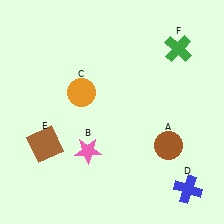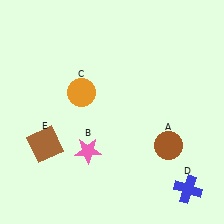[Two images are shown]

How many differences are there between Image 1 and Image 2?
There is 1 difference between the two images.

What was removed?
The green cross (F) was removed in Image 2.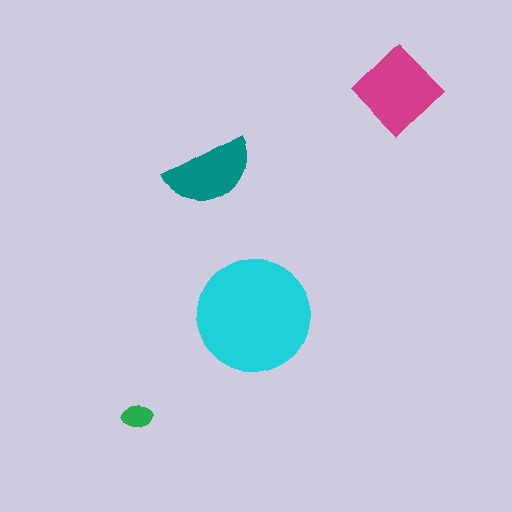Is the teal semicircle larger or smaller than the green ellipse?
Larger.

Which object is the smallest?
The green ellipse.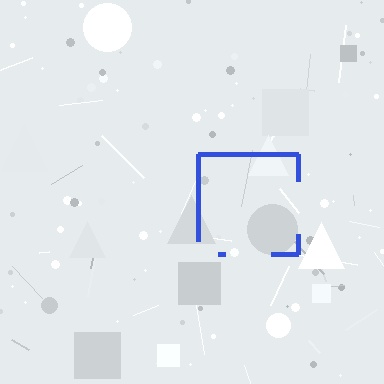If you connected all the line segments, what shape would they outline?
They would outline a square.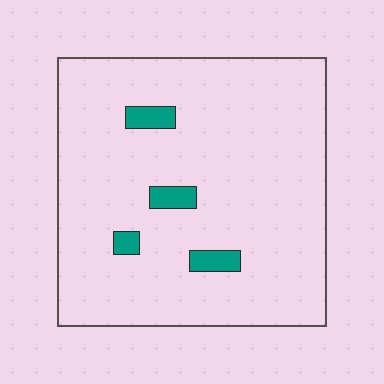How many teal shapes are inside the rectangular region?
4.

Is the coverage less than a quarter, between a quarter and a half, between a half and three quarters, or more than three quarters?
Less than a quarter.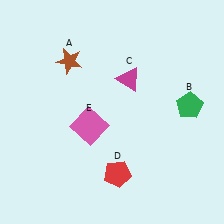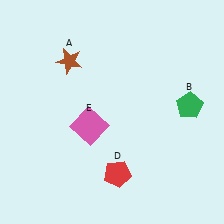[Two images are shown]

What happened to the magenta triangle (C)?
The magenta triangle (C) was removed in Image 2. It was in the top-right area of Image 1.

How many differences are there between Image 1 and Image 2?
There is 1 difference between the two images.